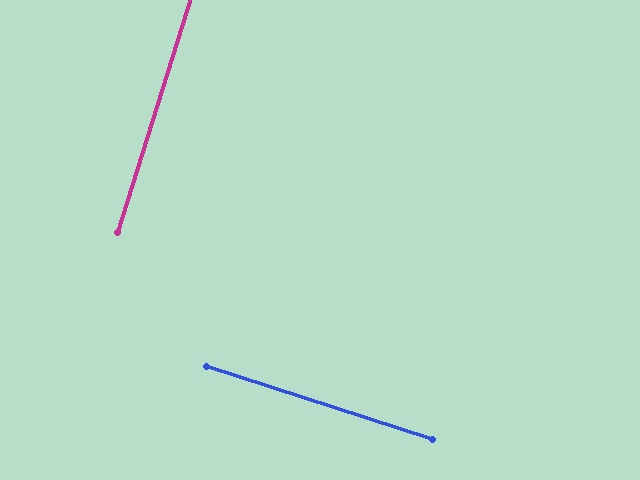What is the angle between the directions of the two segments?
Approximately 89 degrees.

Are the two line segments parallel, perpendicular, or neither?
Perpendicular — they meet at approximately 89°.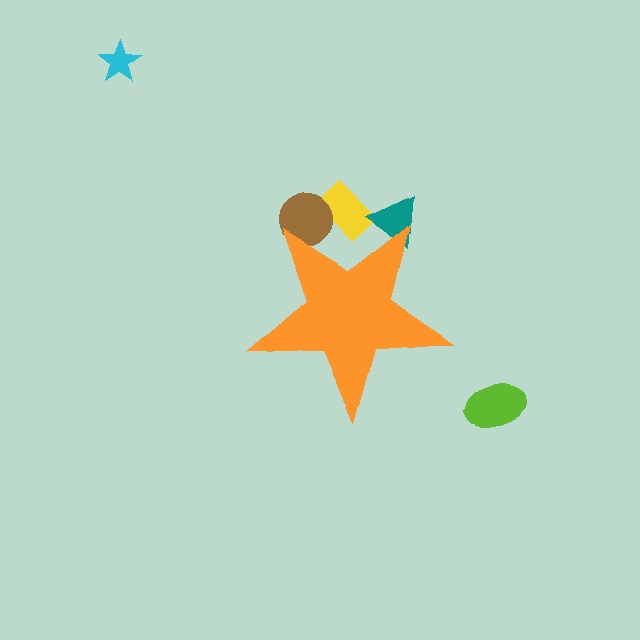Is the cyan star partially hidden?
No, the cyan star is fully visible.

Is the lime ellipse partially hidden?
No, the lime ellipse is fully visible.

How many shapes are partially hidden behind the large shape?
3 shapes are partially hidden.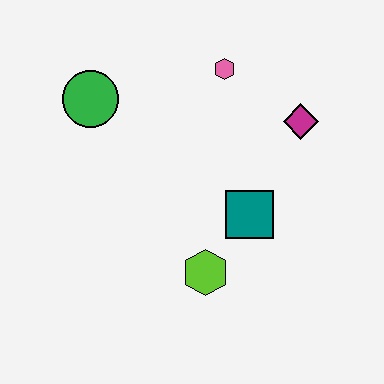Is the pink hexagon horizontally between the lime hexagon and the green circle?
No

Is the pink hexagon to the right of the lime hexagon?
Yes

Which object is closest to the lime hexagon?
The teal square is closest to the lime hexagon.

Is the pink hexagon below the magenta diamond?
No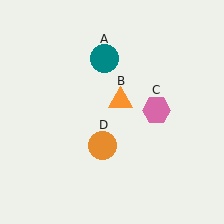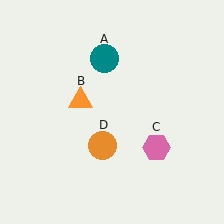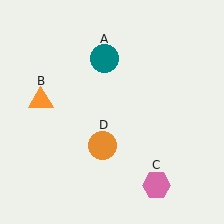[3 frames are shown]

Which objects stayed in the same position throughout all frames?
Teal circle (object A) and orange circle (object D) remained stationary.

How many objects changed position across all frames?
2 objects changed position: orange triangle (object B), pink hexagon (object C).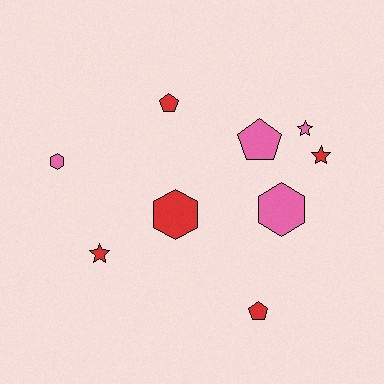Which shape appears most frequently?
Star, with 3 objects.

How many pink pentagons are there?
There is 1 pink pentagon.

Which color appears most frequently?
Red, with 5 objects.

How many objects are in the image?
There are 9 objects.